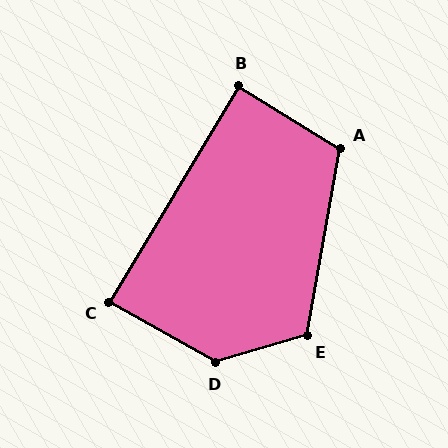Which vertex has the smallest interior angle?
C, at approximately 89 degrees.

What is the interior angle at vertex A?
Approximately 111 degrees (obtuse).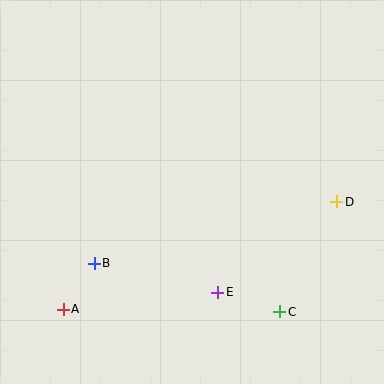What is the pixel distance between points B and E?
The distance between B and E is 127 pixels.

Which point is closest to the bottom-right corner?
Point C is closest to the bottom-right corner.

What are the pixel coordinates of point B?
Point B is at (94, 263).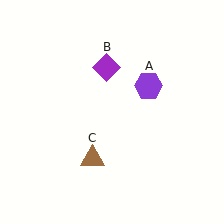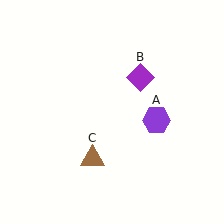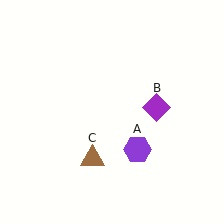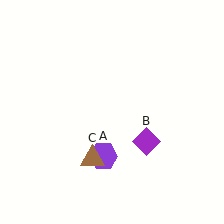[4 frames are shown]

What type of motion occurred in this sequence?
The purple hexagon (object A), purple diamond (object B) rotated clockwise around the center of the scene.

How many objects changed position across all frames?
2 objects changed position: purple hexagon (object A), purple diamond (object B).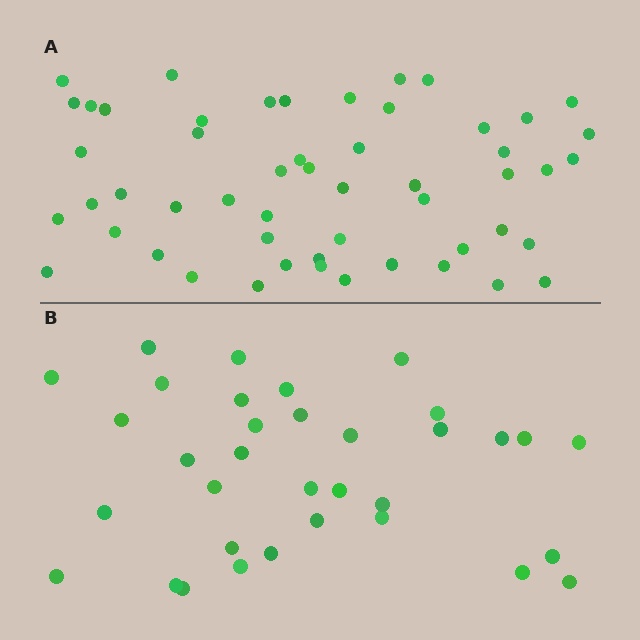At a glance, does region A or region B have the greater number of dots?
Region A (the top region) has more dots.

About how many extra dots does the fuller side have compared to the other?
Region A has approximately 20 more dots than region B.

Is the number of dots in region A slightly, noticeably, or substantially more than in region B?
Region A has substantially more. The ratio is roughly 1.6 to 1.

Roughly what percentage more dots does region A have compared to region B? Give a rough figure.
About 55% more.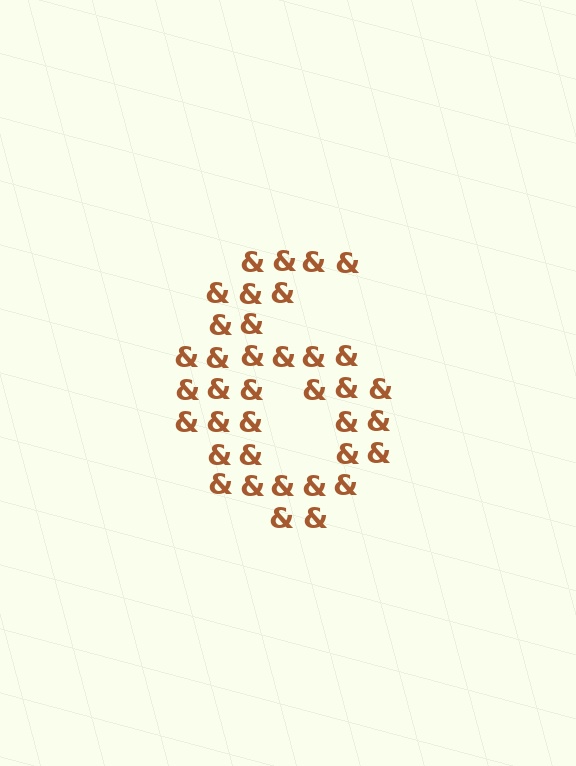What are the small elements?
The small elements are ampersands.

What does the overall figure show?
The overall figure shows the digit 6.